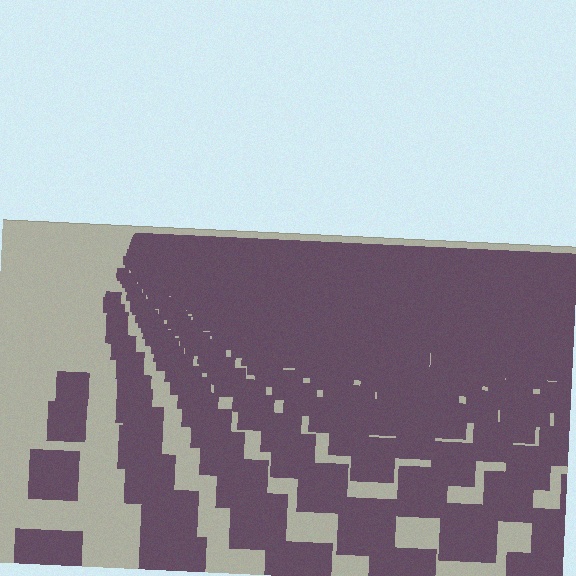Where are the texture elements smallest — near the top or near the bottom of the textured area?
Near the top.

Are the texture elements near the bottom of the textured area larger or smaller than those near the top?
Larger. Near the bottom, elements are closer to the viewer and appear at a bigger on-screen size.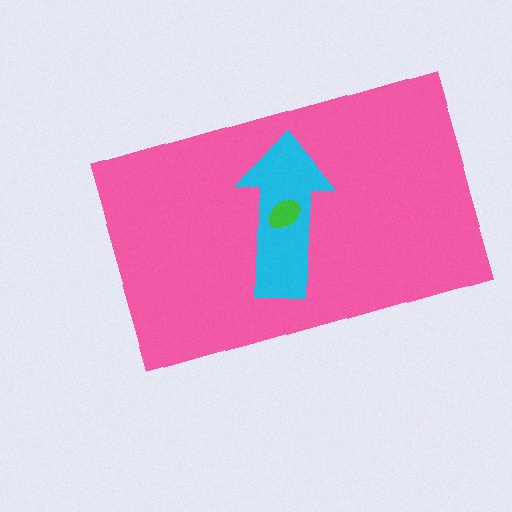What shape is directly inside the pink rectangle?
The cyan arrow.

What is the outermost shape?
The pink rectangle.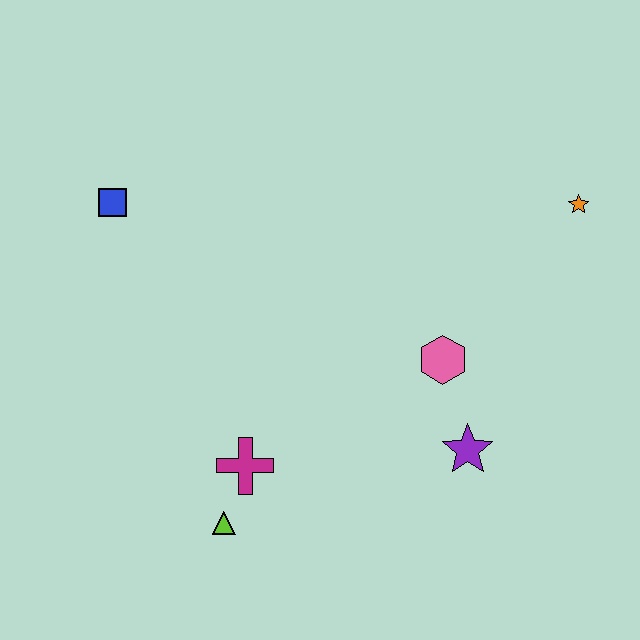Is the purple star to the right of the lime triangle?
Yes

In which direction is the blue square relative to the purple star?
The blue square is to the left of the purple star.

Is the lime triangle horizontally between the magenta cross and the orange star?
No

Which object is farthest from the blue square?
The orange star is farthest from the blue square.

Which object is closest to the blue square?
The magenta cross is closest to the blue square.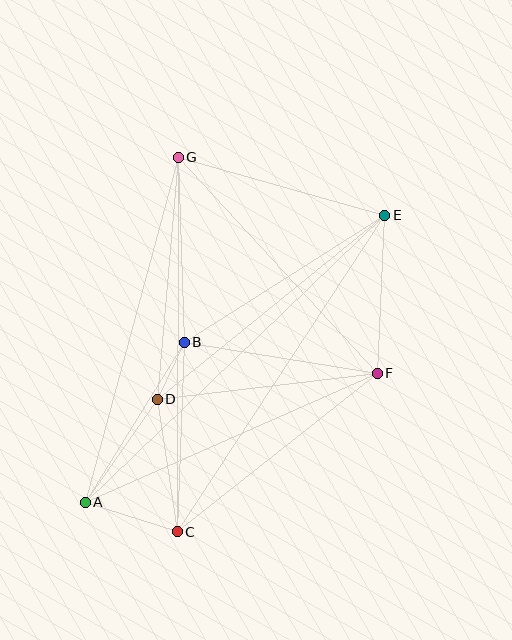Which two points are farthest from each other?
Points A and E are farthest from each other.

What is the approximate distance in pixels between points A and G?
The distance between A and G is approximately 357 pixels.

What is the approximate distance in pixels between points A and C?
The distance between A and C is approximately 97 pixels.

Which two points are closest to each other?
Points B and D are closest to each other.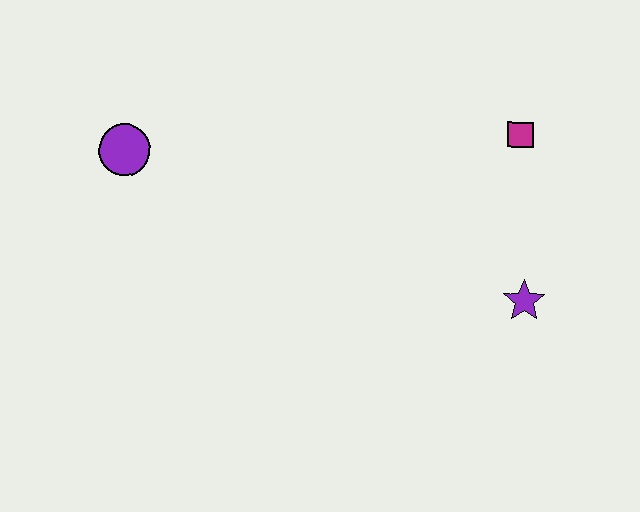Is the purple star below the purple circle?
Yes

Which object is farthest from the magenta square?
The purple circle is farthest from the magenta square.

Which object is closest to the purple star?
The magenta square is closest to the purple star.